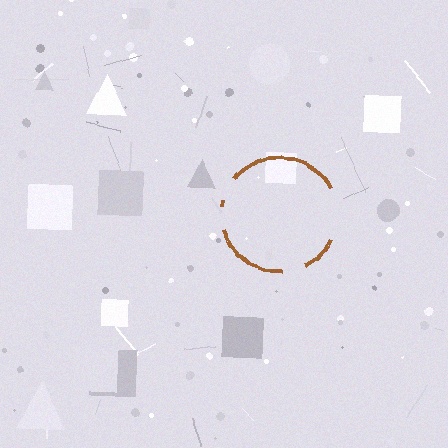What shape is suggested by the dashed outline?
The dashed outline suggests a circle.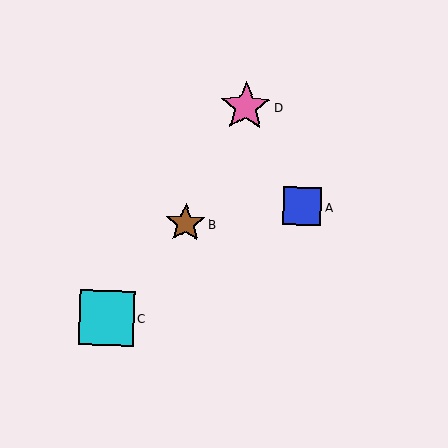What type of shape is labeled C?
Shape C is a cyan square.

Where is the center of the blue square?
The center of the blue square is at (302, 207).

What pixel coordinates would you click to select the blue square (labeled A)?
Click at (302, 207) to select the blue square A.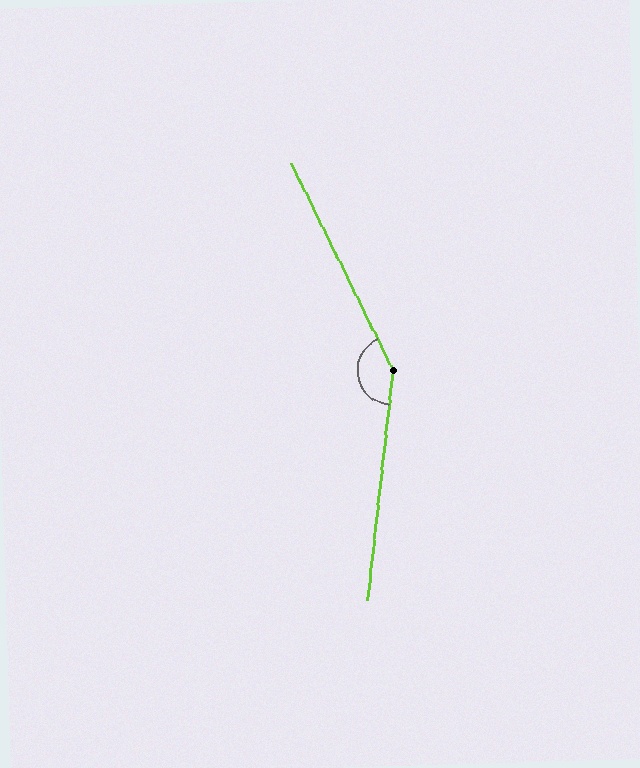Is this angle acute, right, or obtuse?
It is obtuse.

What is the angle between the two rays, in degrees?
Approximately 148 degrees.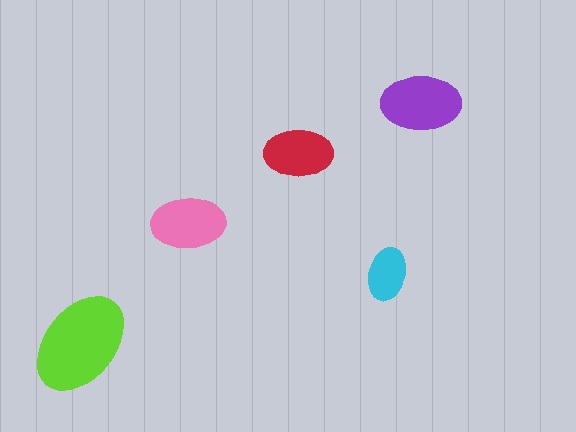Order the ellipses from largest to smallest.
the lime one, the purple one, the pink one, the red one, the cyan one.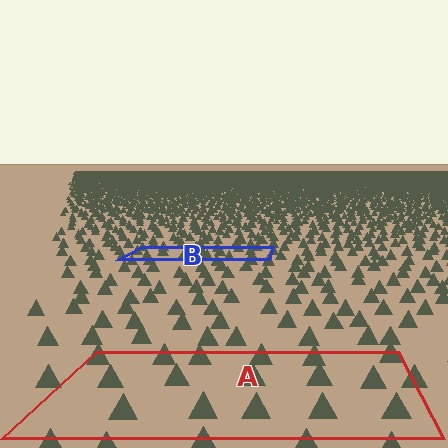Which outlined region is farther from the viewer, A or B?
Region B is farther from the viewer — the texture elements inside it appear smaller and more densely packed.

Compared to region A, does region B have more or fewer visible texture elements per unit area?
Region B has more texture elements per unit area — they are packed more densely because it is farther away.